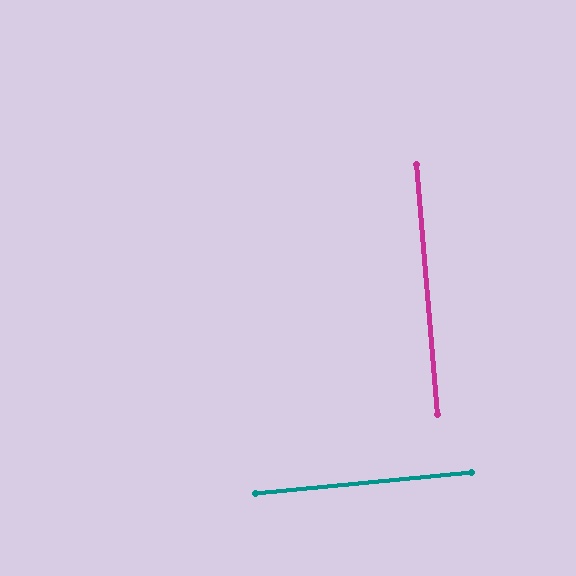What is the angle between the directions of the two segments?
Approximately 89 degrees.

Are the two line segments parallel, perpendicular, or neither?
Perpendicular — they meet at approximately 89°.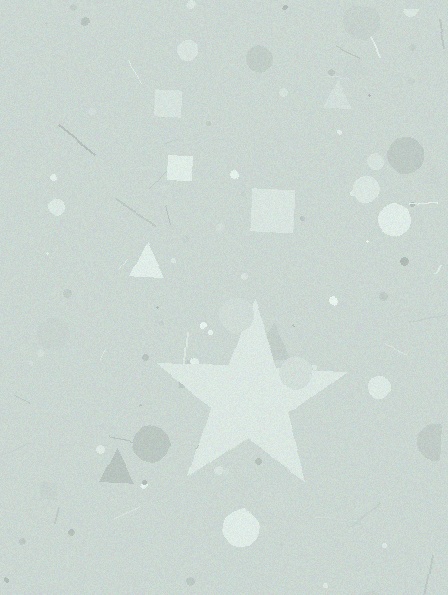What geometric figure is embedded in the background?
A star is embedded in the background.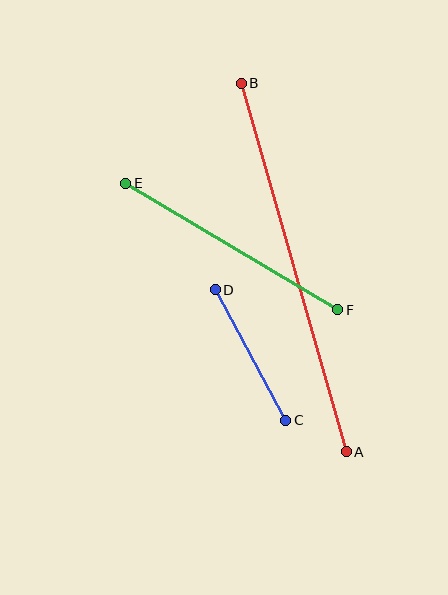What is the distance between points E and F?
The distance is approximately 247 pixels.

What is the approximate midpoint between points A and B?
The midpoint is at approximately (294, 268) pixels.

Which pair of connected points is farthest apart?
Points A and B are farthest apart.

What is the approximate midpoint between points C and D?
The midpoint is at approximately (251, 355) pixels.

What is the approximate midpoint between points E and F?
The midpoint is at approximately (232, 247) pixels.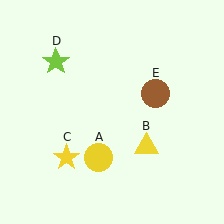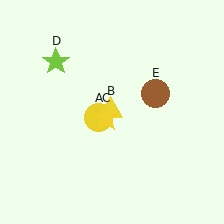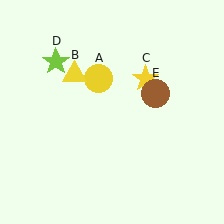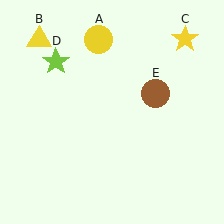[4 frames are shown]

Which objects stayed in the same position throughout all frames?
Lime star (object D) and brown circle (object E) remained stationary.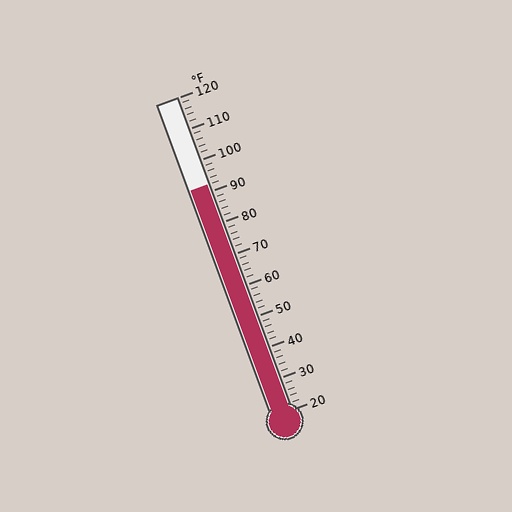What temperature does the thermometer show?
The thermometer shows approximately 92°F.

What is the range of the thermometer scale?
The thermometer scale ranges from 20°F to 120°F.